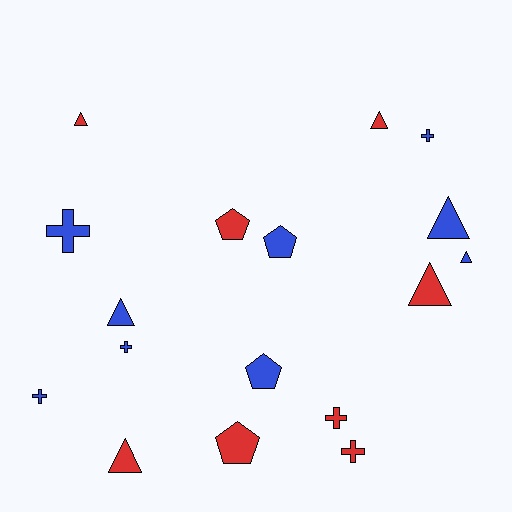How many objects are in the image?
There are 17 objects.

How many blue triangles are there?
There are 3 blue triangles.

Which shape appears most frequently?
Triangle, with 7 objects.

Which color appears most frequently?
Blue, with 9 objects.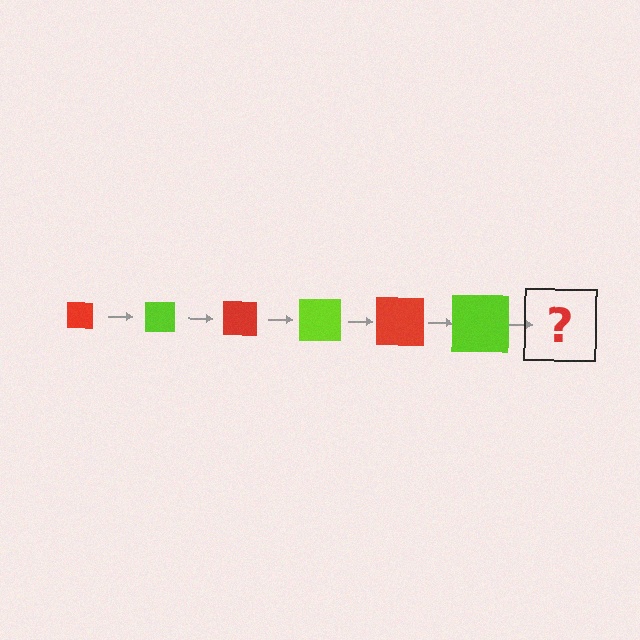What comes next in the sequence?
The next element should be a red square, larger than the previous one.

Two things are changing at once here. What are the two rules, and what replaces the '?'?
The two rules are that the square grows larger each step and the color cycles through red and lime. The '?' should be a red square, larger than the previous one.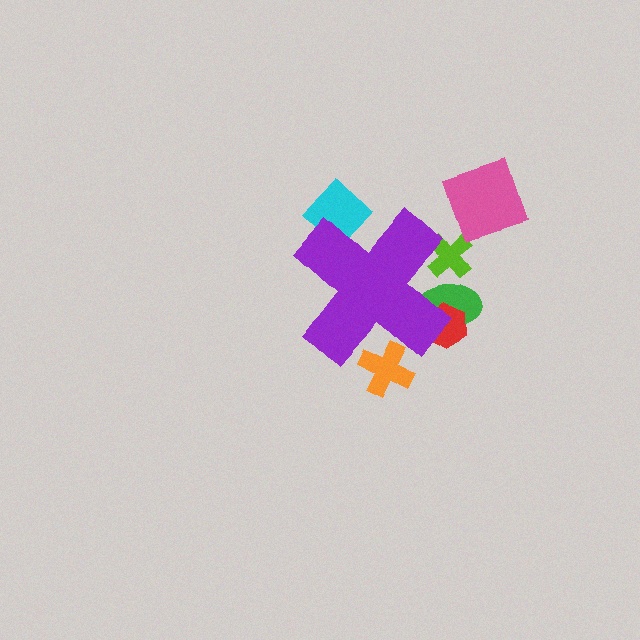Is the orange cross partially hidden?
Yes, the orange cross is partially hidden behind the purple cross.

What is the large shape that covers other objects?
A purple cross.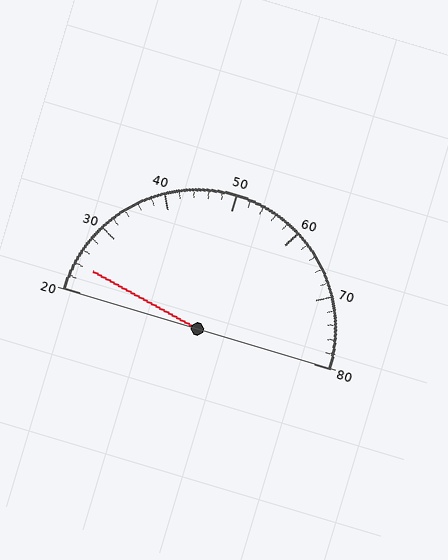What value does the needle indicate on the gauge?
The needle indicates approximately 24.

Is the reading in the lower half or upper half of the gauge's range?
The reading is in the lower half of the range (20 to 80).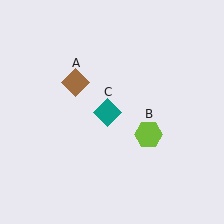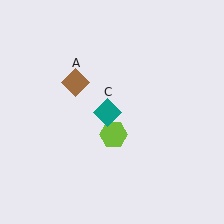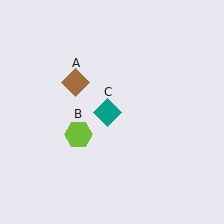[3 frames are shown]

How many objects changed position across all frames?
1 object changed position: lime hexagon (object B).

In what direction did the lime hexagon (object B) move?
The lime hexagon (object B) moved left.